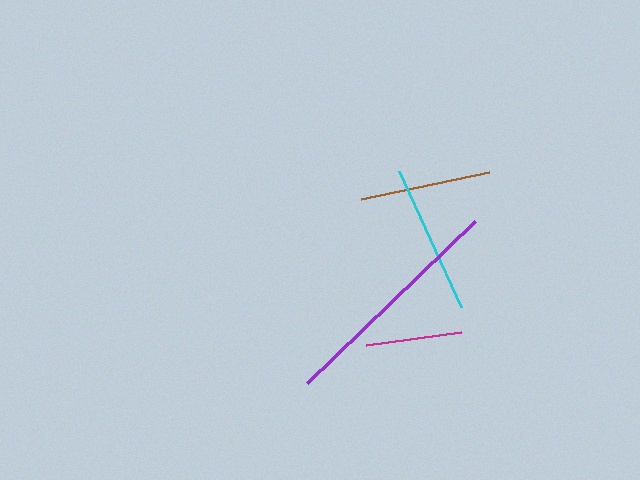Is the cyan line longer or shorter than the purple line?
The purple line is longer than the cyan line.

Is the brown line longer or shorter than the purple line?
The purple line is longer than the brown line.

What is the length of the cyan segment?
The cyan segment is approximately 150 pixels long.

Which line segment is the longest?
The purple line is the longest at approximately 232 pixels.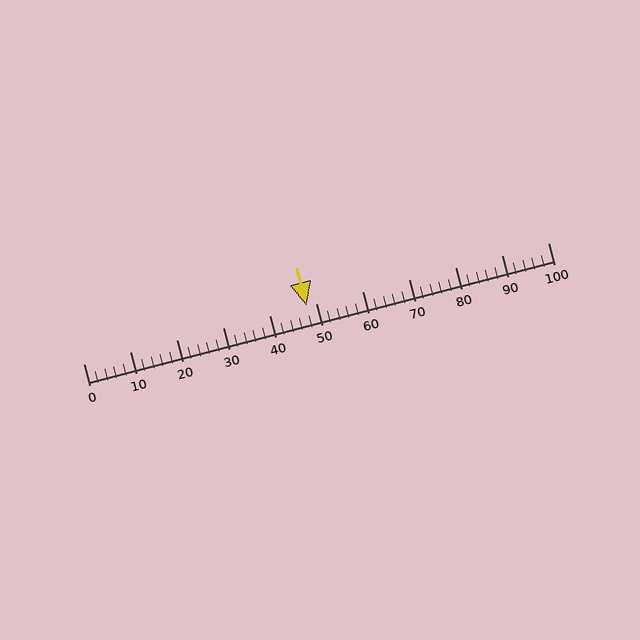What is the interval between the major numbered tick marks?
The major tick marks are spaced 10 units apart.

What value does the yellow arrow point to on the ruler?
The yellow arrow points to approximately 48.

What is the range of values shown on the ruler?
The ruler shows values from 0 to 100.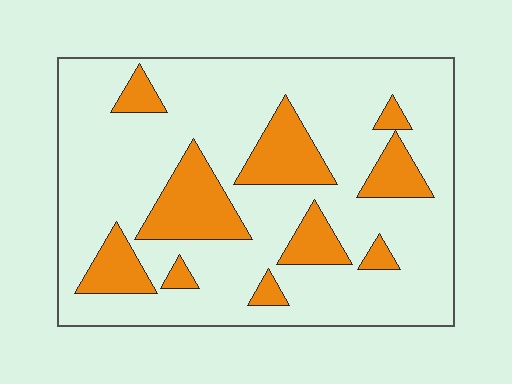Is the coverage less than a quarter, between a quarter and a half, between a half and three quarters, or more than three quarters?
Less than a quarter.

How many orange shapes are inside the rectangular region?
10.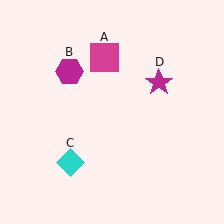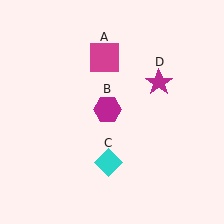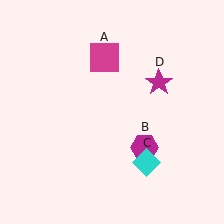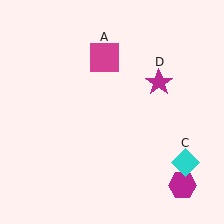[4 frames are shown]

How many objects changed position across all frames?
2 objects changed position: magenta hexagon (object B), cyan diamond (object C).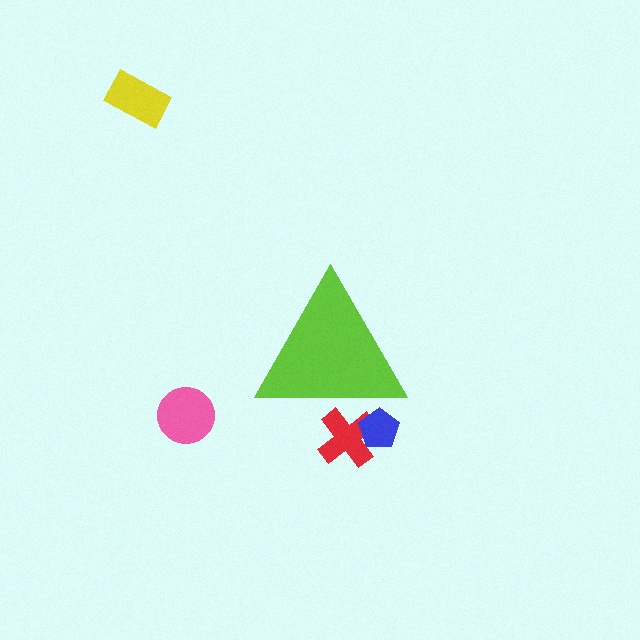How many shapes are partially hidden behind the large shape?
2 shapes are partially hidden.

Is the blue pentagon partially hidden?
Yes, the blue pentagon is partially hidden behind the lime triangle.